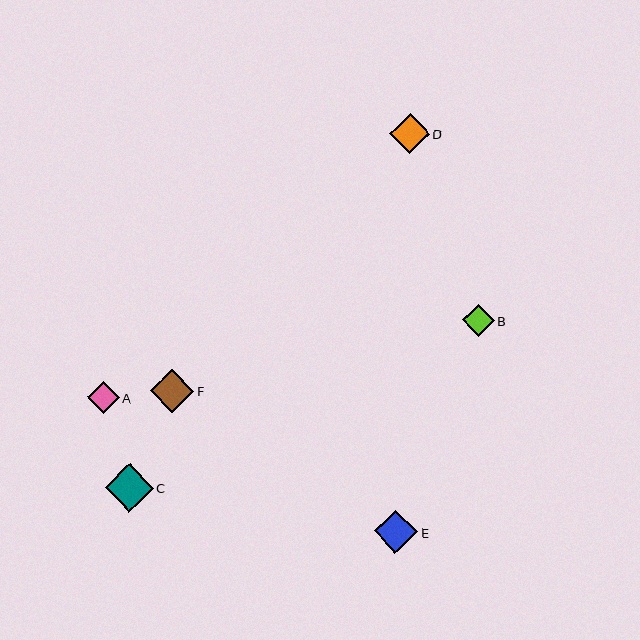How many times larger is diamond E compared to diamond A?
Diamond E is approximately 1.4 times the size of diamond A.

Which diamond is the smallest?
Diamond A is the smallest with a size of approximately 32 pixels.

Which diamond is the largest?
Diamond C is the largest with a size of approximately 48 pixels.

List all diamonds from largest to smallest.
From largest to smallest: C, F, E, D, B, A.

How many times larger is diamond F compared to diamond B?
Diamond F is approximately 1.4 times the size of diamond B.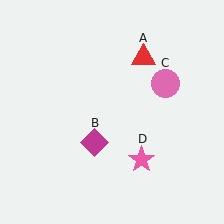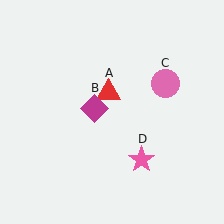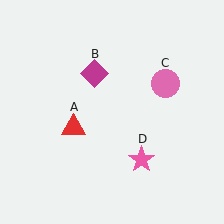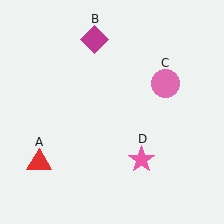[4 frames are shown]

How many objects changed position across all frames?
2 objects changed position: red triangle (object A), magenta diamond (object B).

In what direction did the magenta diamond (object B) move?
The magenta diamond (object B) moved up.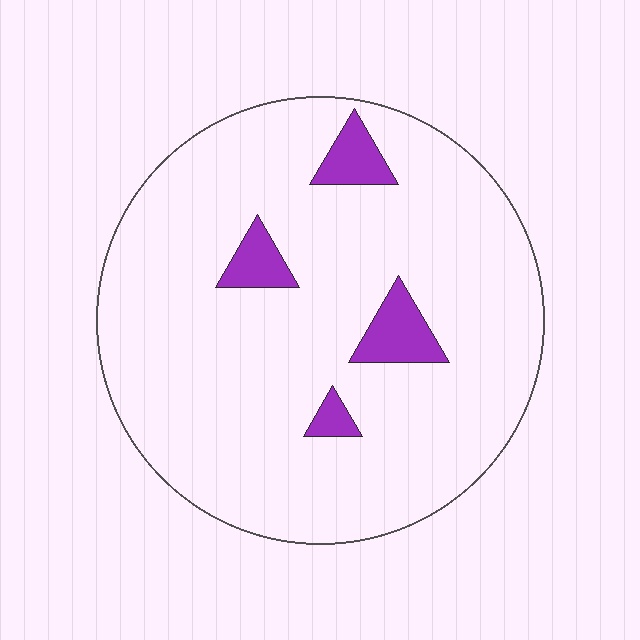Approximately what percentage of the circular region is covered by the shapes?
Approximately 10%.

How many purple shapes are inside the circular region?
4.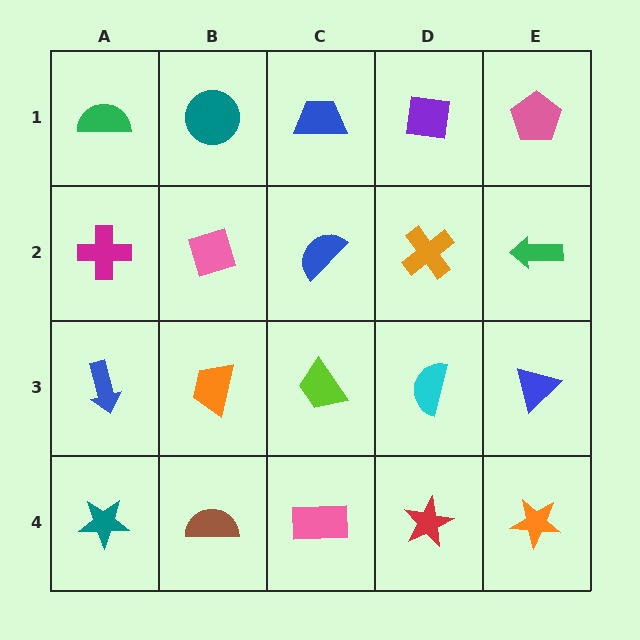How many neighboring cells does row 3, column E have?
3.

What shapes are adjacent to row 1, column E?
A green arrow (row 2, column E), a purple square (row 1, column D).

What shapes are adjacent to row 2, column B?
A teal circle (row 1, column B), an orange trapezoid (row 3, column B), a magenta cross (row 2, column A), a blue semicircle (row 2, column C).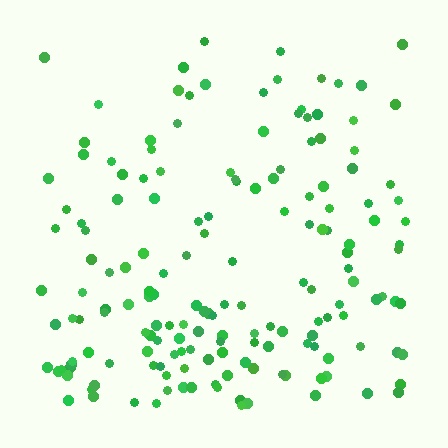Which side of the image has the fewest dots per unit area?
The top.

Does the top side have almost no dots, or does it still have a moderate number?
Still a moderate number, just noticeably fewer than the bottom.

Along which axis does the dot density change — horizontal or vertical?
Vertical.